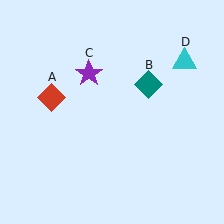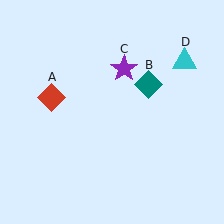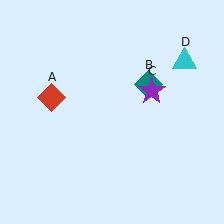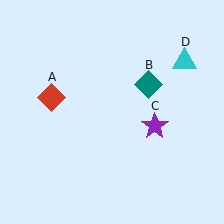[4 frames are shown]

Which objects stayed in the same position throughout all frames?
Red diamond (object A) and teal diamond (object B) and cyan triangle (object D) remained stationary.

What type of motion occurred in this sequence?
The purple star (object C) rotated clockwise around the center of the scene.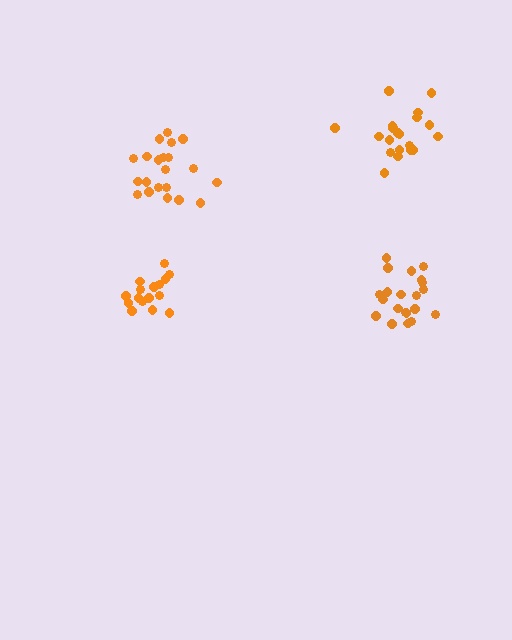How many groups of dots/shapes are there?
There are 4 groups.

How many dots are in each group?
Group 1: 20 dots, Group 2: 16 dots, Group 3: 21 dots, Group 4: 21 dots (78 total).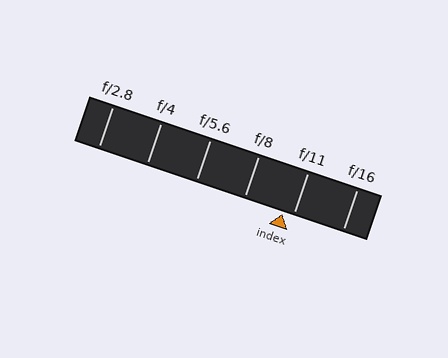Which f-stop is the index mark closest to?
The index mark is closest to f/11.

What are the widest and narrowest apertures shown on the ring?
The widest aperture shown is f/2.8 and the narrowest is f/16.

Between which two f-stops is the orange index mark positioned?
The index mark is between f/8 and f/11.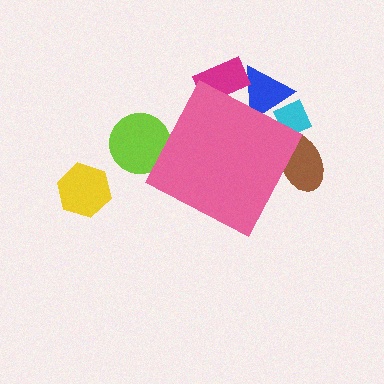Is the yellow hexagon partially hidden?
No, the yellow hexagon is fully visible.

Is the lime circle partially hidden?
Yes, the lime circle is partially hidden behind the pink diamond.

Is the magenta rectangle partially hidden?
Yes, the magenta rectangle is partially hidden behind the pink diamond.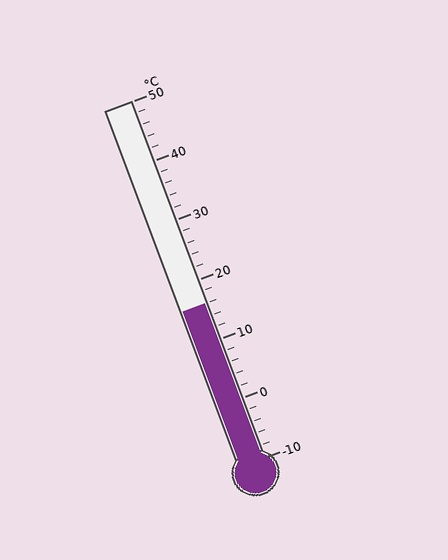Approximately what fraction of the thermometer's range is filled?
The thermometer is filled to approximately 45% of its range.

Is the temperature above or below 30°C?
The temperature is below 30°C.